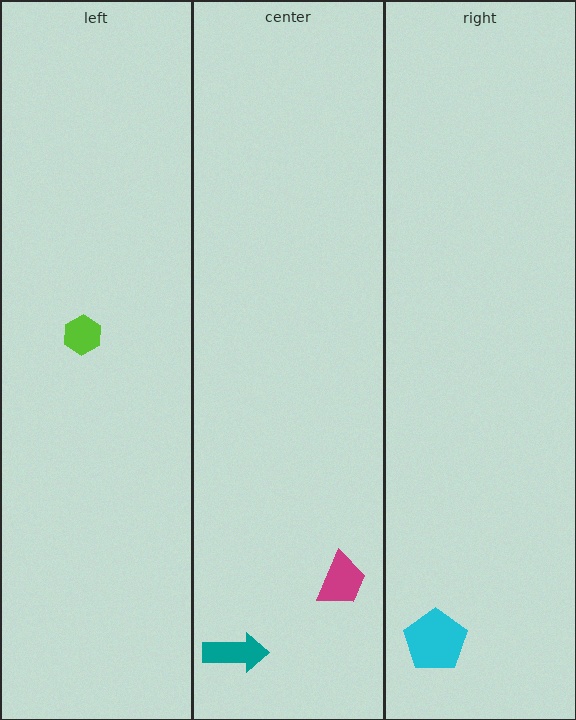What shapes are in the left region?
The lime hexagon.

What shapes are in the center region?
The teal arrow, the magenta trapezoid.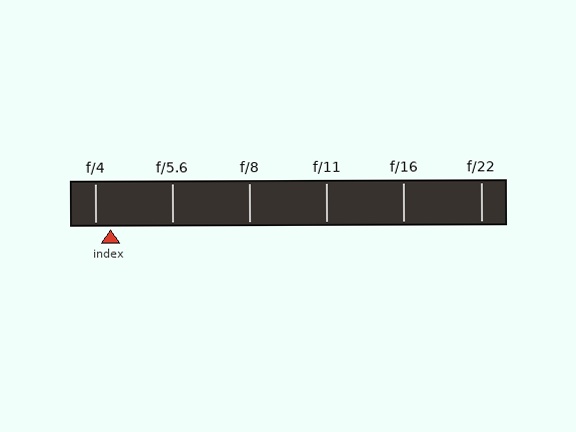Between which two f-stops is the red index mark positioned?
The index mark is between f/4 and f/5.6.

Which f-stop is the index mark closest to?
The index mark is closest to f/4.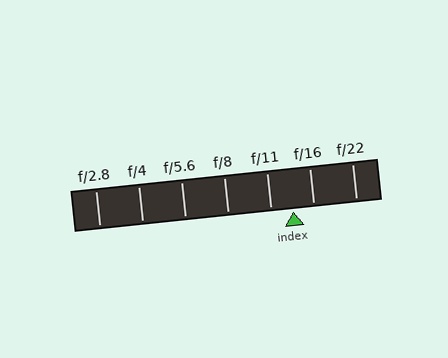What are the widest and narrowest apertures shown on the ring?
The widest aperture shown is f/2.8 and the narrowest is f/22.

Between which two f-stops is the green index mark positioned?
The index mark is between f/11 and f/16.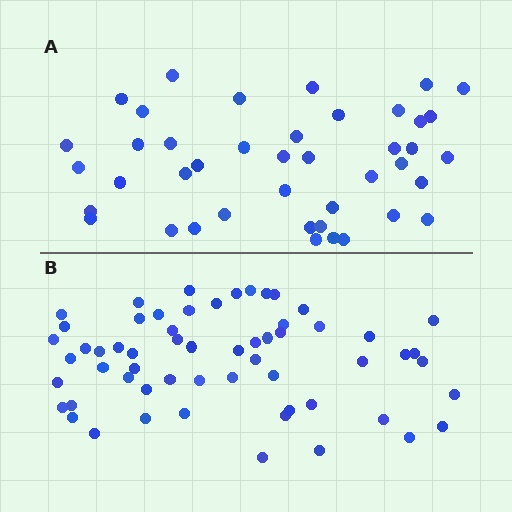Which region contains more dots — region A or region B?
Region B (the bottom region) has more dots.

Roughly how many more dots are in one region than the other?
Region B has approximately 15 more dots than region A.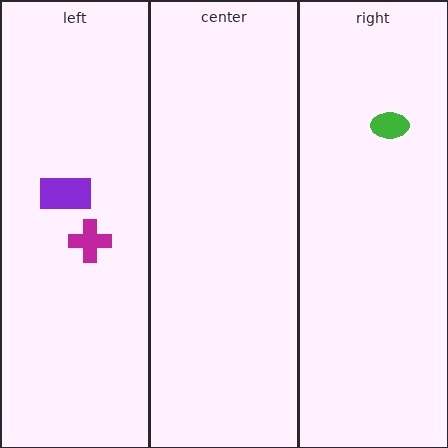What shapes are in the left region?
The purple rectangle, the magenta cross.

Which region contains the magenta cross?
The left region.